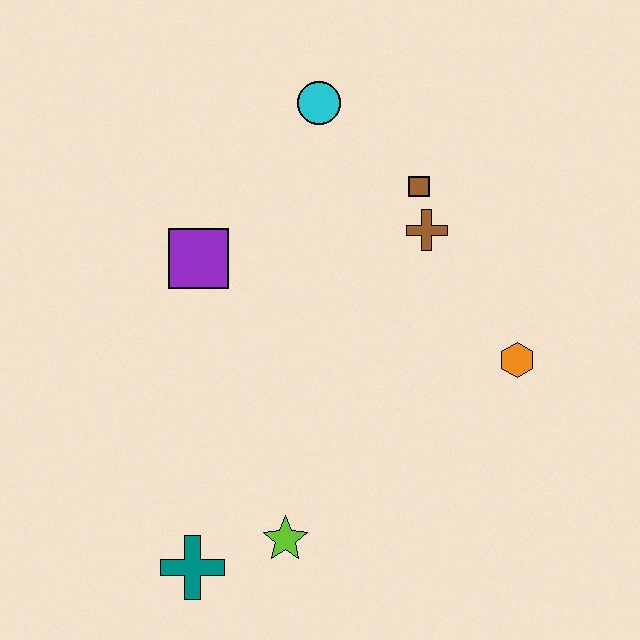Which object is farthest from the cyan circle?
The teal cross is farthest from the cyan circle.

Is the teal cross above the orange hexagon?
No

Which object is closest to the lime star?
The teal cross is closest to the lime star.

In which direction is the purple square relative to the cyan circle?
The purple square is below the cyan circle.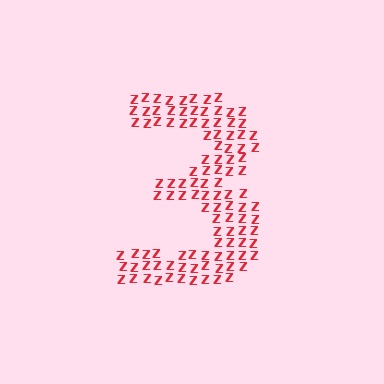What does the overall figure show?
The overall figure shows the digit 3.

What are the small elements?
The small elements are letter Z's.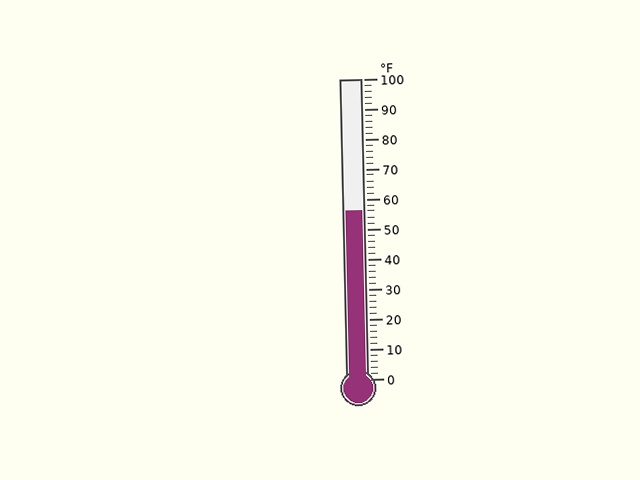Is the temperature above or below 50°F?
The temperature is above 50°F.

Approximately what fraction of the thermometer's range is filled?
The thermometer is filled to approximately 55% of its range.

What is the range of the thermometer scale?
The thermometer scale ranges from 0°F to 100°F.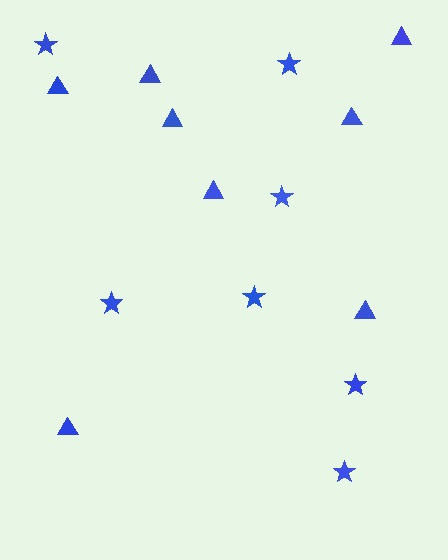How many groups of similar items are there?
There are 2 groups: one group of stars (7) and one group of triangles (8).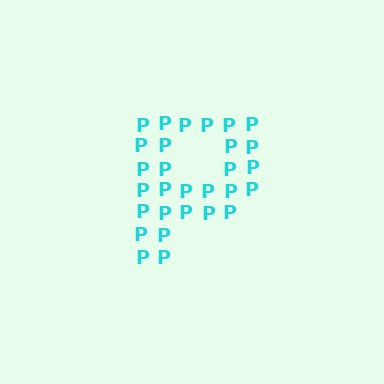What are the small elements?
The small elements are letter P's.